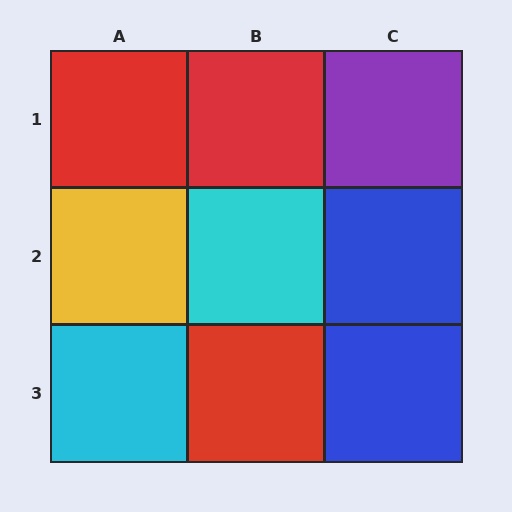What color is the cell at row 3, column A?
Cyan.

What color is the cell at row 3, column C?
Blue.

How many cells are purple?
1 cell is purple.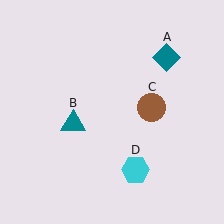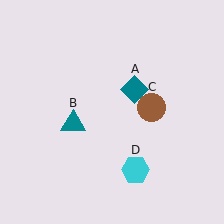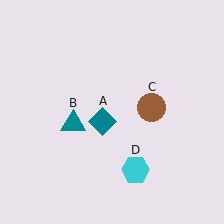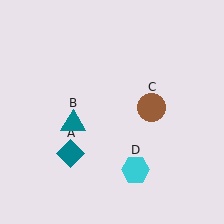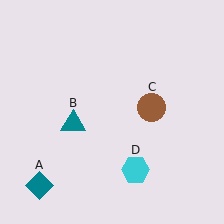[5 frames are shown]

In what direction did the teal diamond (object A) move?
The teal diamond (object A) moved down and to the left.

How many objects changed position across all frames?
1 object changed position: teal diamond (object A).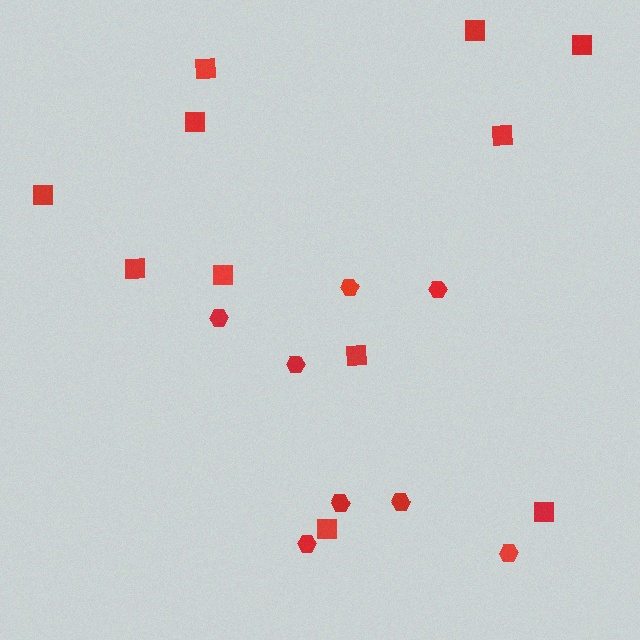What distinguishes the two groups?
There are 2 groups: one group of hexagons (8) and one group of squares (11).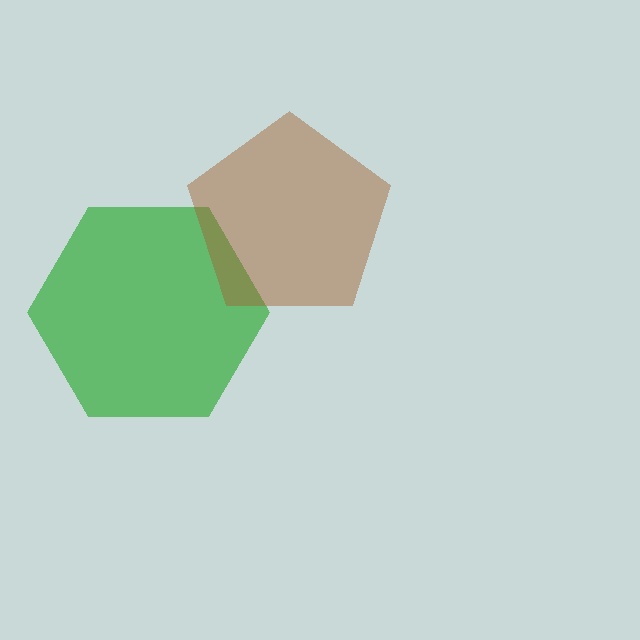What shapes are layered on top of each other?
The layered shapes are: a green hexagon, a brown pentagon.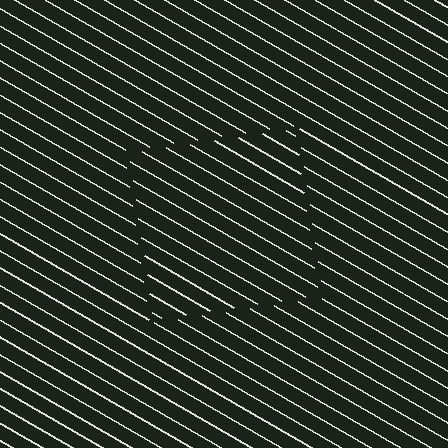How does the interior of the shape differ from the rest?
The interior of the shape contains the same grating, shifted by half a period — the contour is defined by the phase discontinuity where line-ends from the inner and outer gratings abut.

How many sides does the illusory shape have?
4 sides — the line-ends trace a square.